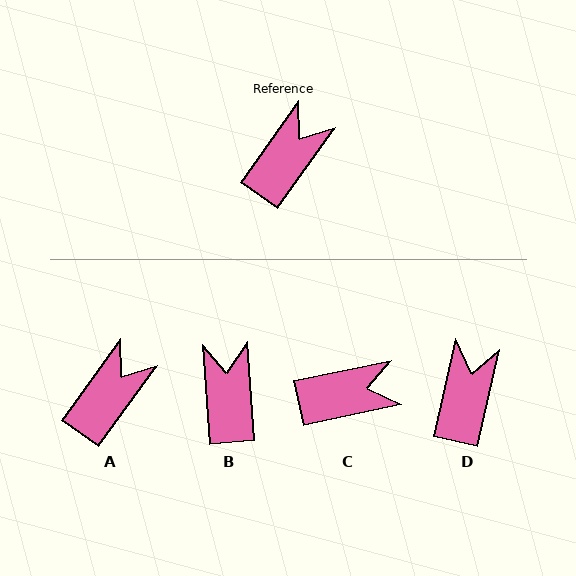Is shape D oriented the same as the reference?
No, it is off by about 23 degrees.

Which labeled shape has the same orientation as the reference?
A.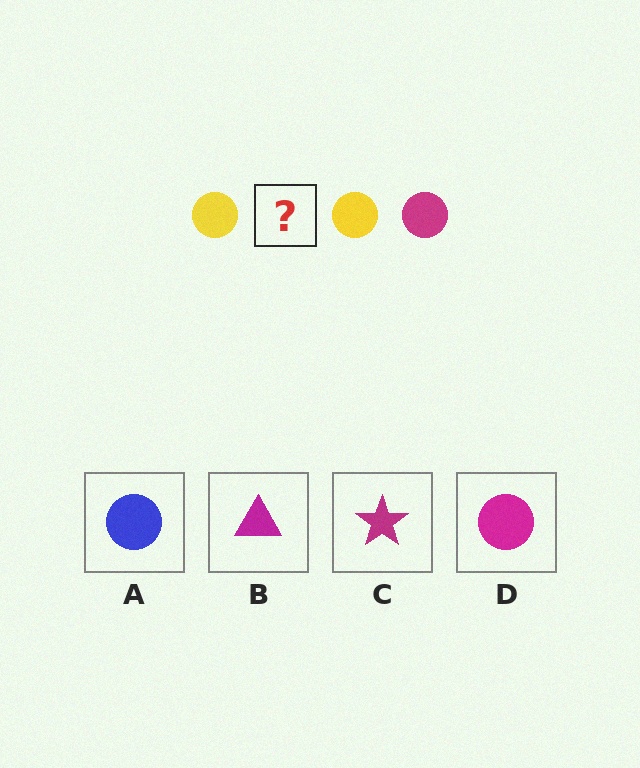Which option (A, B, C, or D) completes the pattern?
D.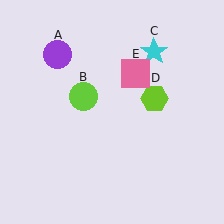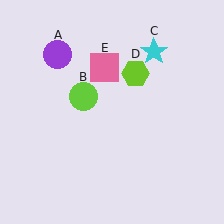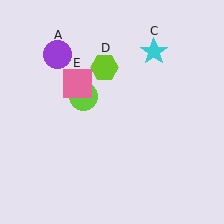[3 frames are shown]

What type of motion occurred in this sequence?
The lime hexagon (object D), pink square (object E) rotated counterclockwise around the center of the scene.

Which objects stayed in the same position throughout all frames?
Purple circle (object A) and lime circle (object B) and cyan star (object C) remained stationary.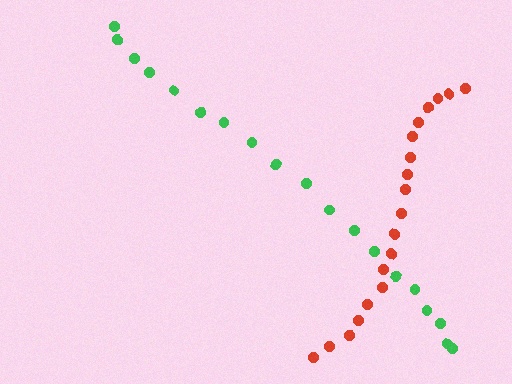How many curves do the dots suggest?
There are 2 distinct paths.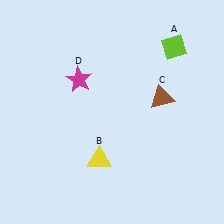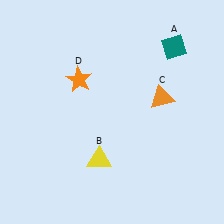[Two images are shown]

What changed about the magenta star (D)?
In Image 1, D is magenta. In Image 2, it changed to orange.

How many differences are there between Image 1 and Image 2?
There are 3 differences between the two images.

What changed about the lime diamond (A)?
In Image 1, A is lime. In Image 2, it changed to teal.